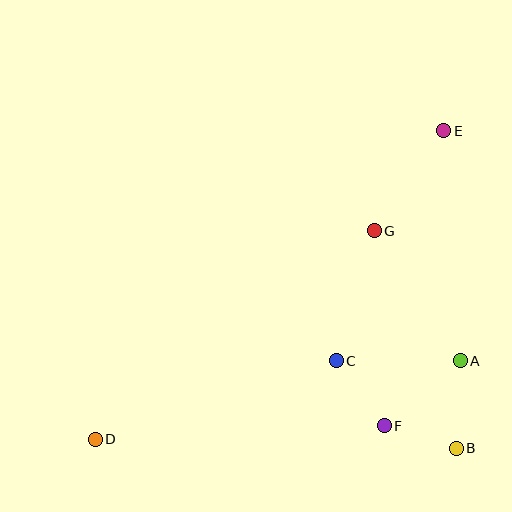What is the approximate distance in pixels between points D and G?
The distance between D and G is approximately 348 pixels.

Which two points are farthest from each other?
Points D and E are farthest from each other.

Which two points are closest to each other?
Points B and F are closest to each other.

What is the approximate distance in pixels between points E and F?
The distance between E and F is approximately 301 pixels.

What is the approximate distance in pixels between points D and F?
The distance between D and F is approximately 289 pixels.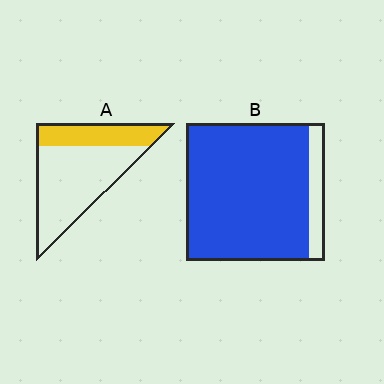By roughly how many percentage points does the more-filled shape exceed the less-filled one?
By roughly 60 percentage points (B over A).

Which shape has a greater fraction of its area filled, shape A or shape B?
Shape B.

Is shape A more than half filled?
No.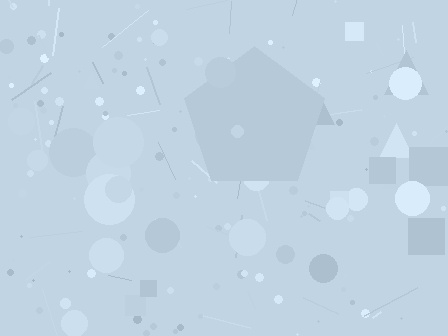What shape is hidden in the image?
A pentagon is hidden in the image.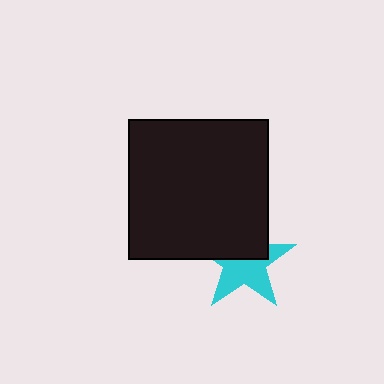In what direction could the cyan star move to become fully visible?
The cyan star could move down. That would shift it out from behind the black square entirely.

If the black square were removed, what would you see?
You would see the complete cyan star.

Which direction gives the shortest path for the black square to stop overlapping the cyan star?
Moving up gives the shortest separation.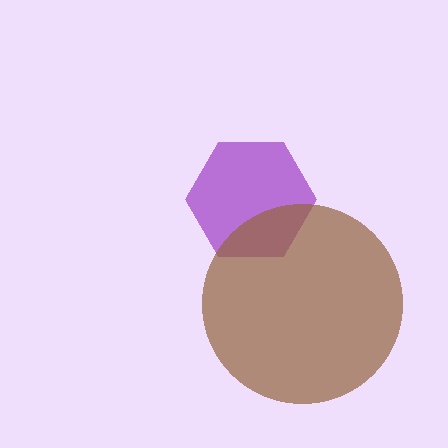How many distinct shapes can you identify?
There are 2 distinct shapes: a purple hexagon, a brown circle.